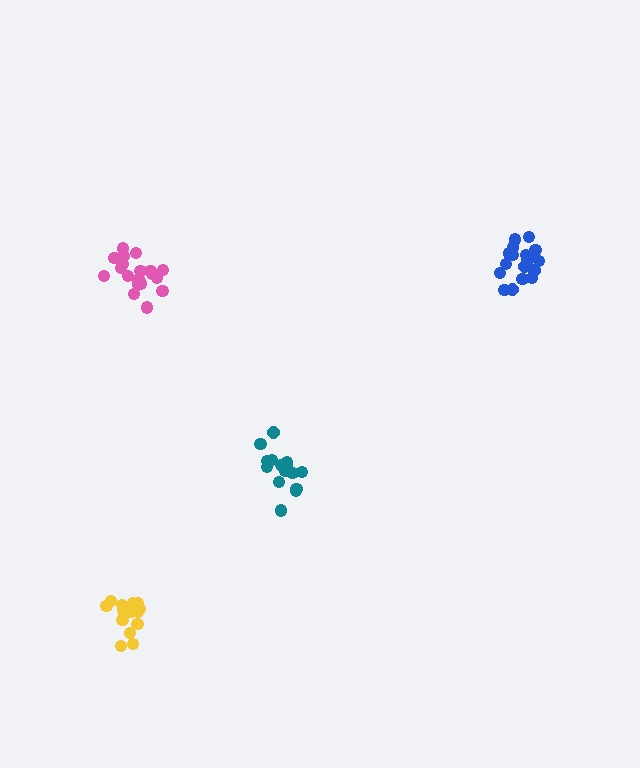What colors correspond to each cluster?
The clusters are colored: blue, pink, yellow, teal.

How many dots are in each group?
Group 1: 18 dots, Group 2: 19 dots, Group 3: 16 dots, Group 4: 16 dots (69 total).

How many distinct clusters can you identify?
There are 4 distinct clusters.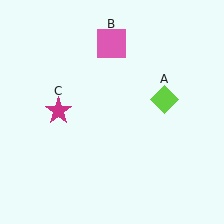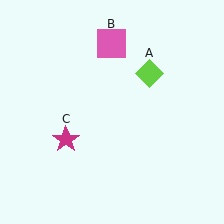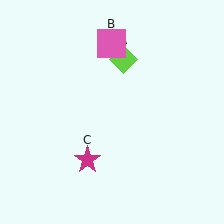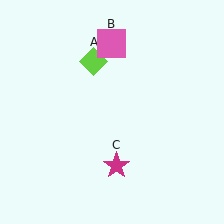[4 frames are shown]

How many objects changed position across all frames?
2 objects changed position: lime diamond (object A), magenta star (object C).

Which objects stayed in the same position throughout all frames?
Pink square (object B) remained stationary.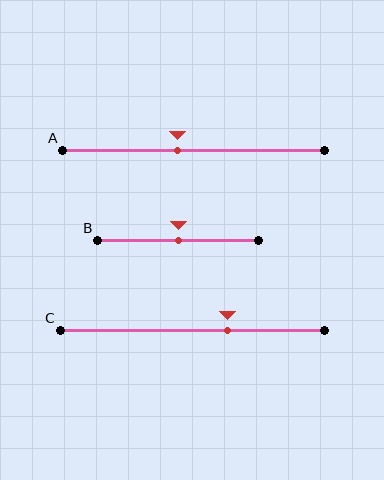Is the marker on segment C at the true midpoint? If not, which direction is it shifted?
No, the marker on segment C is shifted to the right by about 14% of the segment length.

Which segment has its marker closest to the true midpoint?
Segment B has its marker closest to the true midpoint.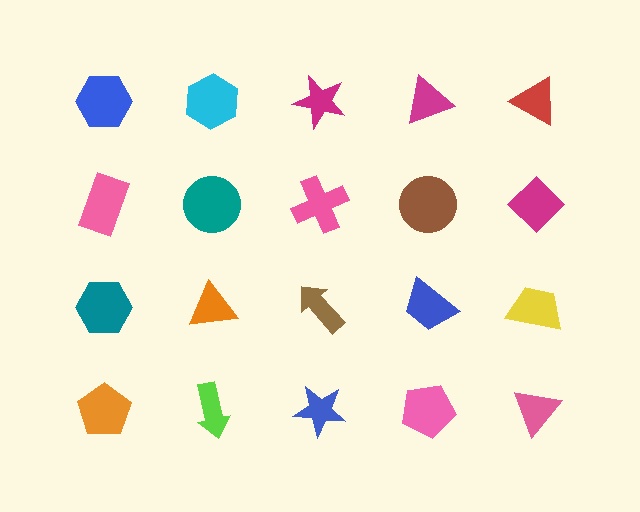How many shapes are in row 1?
5 shapes.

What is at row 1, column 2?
A cyan hexagon.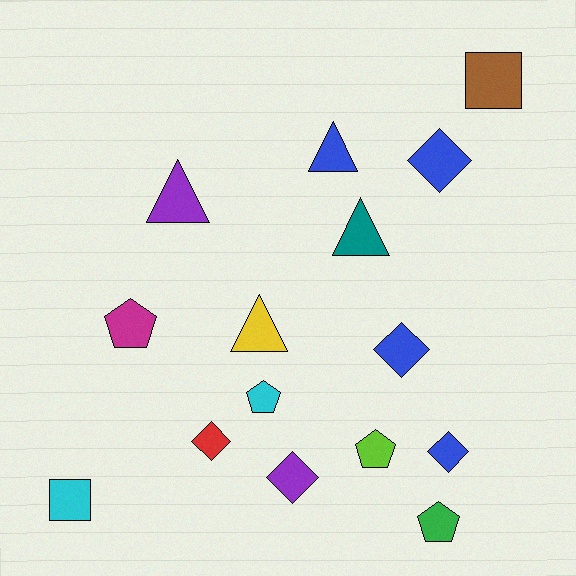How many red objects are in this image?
There is 1 red object.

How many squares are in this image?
There are 2 squares.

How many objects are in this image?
There are 15 objects.